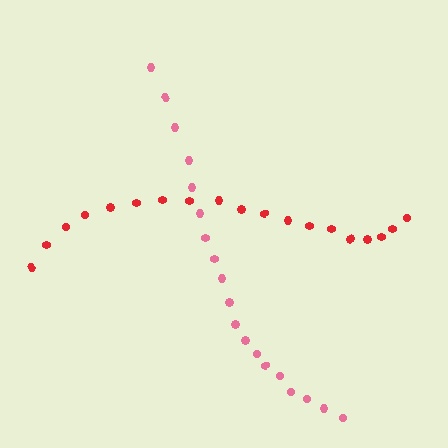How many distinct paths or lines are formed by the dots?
There are 2 distinct paths.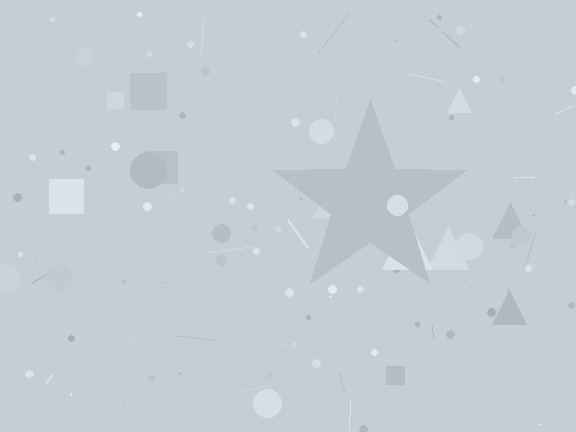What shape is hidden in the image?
A star is hidden in the image.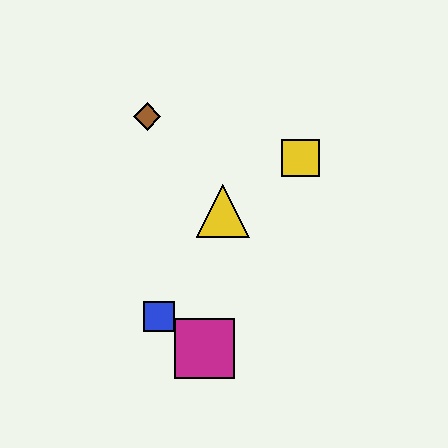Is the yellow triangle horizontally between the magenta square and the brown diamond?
No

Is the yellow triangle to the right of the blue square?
Yes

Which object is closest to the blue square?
The magenta square is closest to the blue square.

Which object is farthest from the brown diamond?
The magenta square is farthest from the brown diamond.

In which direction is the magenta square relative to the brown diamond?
The magenta square is below the brown diamond.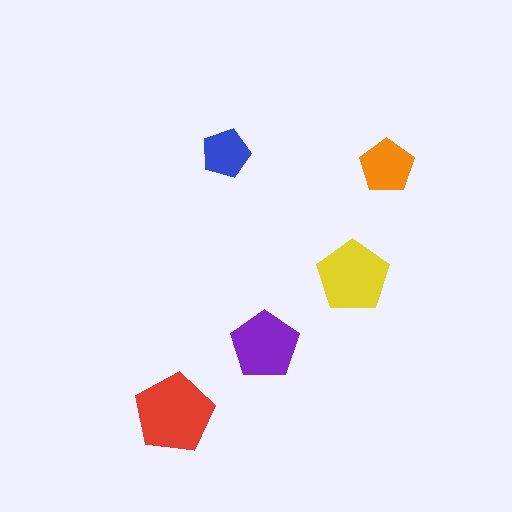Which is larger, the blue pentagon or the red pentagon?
The red one.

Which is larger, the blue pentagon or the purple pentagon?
The purple one.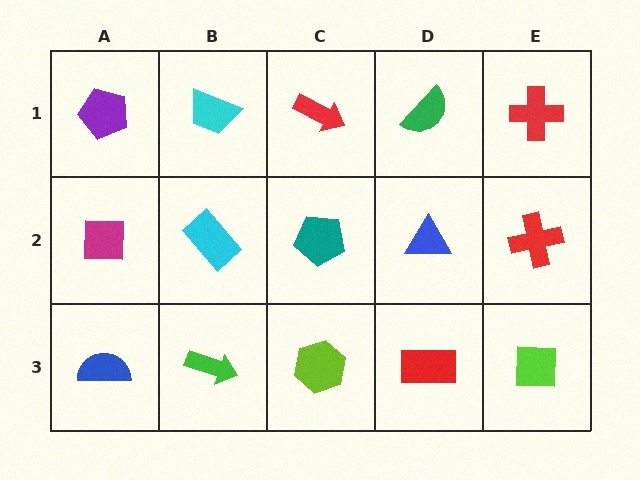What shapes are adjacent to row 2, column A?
A purple pentagon (row 1, column A), a blue semicircle (row 3, column A), a cyan rectangle (row 2, column B).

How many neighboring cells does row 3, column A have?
2.